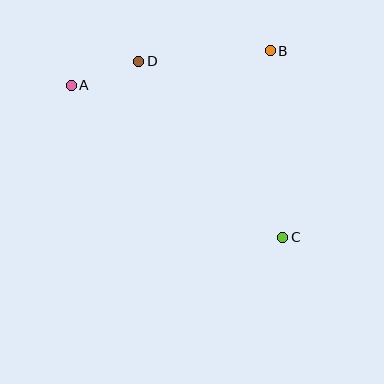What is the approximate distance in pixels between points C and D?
The distance between C and D is approximately 227 pixels.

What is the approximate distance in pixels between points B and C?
The distance between B and C is approximately 187 pixels.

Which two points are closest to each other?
Points A and D are closest to each other.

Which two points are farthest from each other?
Points A and C are farthest from each other.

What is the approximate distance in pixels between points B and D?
The distance between B and D is approximately 132 pixels.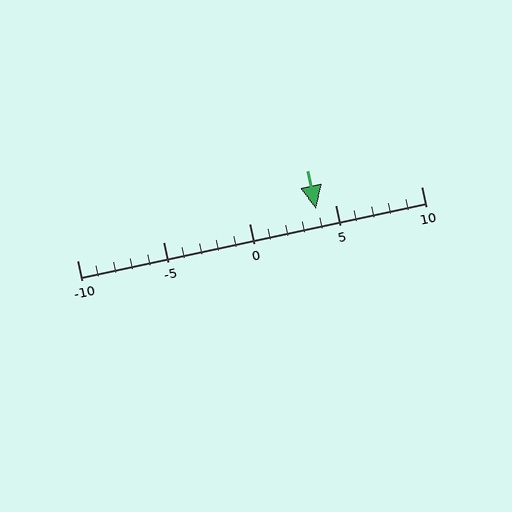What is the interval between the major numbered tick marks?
The major tick marks are spaced 5 units apart.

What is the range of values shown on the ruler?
The ruler shows values from -10 to 10.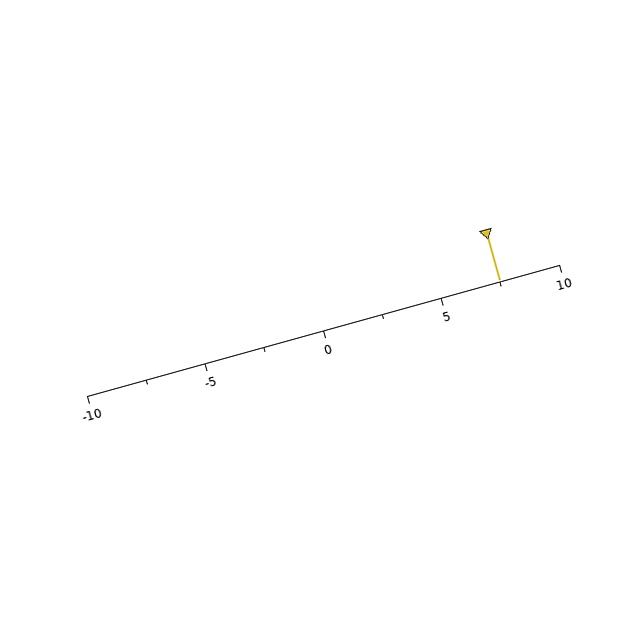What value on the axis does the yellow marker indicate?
The marker indicates approximately 7.5.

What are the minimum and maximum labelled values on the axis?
The axis runs from -10 to 10.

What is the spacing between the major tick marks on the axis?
The major ticks are spaced 5 apart.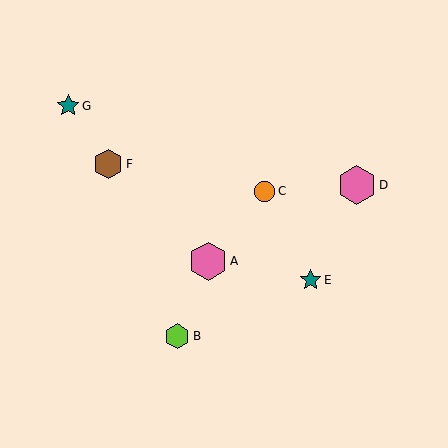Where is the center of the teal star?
The center of the teal star is at (68, 106).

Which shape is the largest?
The pink hexagon (labeled D) is the largest.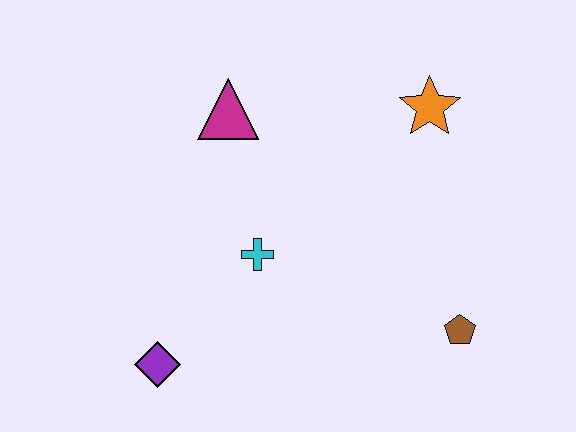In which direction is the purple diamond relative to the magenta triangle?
The purple diamond is below the magenta triangle.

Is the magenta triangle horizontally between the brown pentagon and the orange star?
No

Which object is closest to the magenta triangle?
The cyan cross is closest to the magenta triangle.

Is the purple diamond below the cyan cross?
Yes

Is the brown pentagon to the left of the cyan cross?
No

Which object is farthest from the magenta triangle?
The brown pentagon is farthest from the magenta triangle.